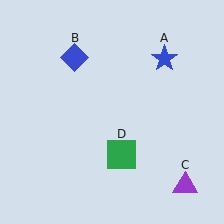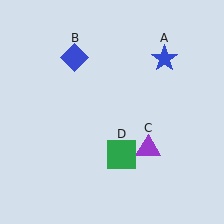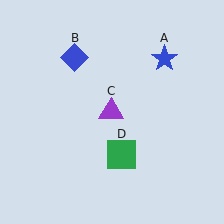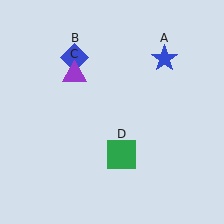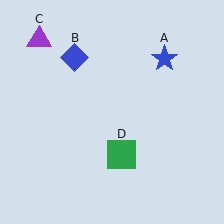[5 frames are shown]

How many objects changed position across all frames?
1 object changed position: purple triangle (object C).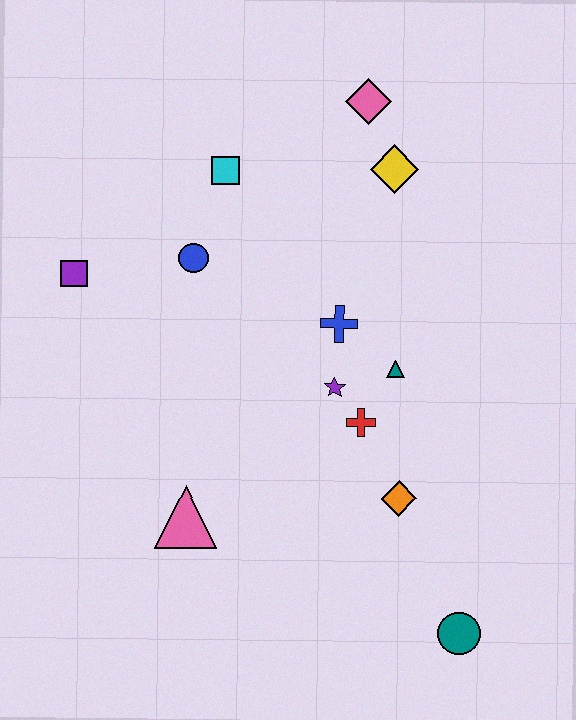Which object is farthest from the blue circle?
The teal circle is farthest from the blue circle.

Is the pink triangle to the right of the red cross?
No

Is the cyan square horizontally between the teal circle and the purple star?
No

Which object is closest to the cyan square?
The blue circle is closest to the cyan square.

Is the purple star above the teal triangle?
No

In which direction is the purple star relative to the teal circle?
The purple star is above the teal circle.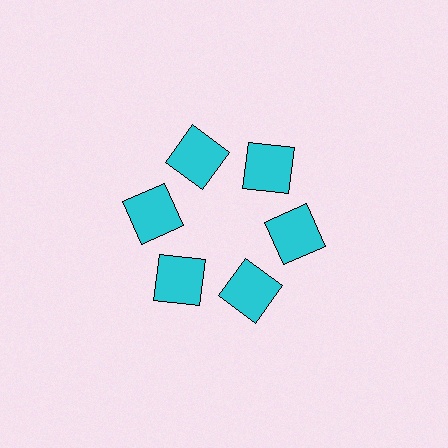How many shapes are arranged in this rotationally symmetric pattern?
There are 6 shapes, arranged in 6 groups of 1.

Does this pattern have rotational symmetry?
Yes, this pattern has 6-fold rotational symmetry. It looks the same after rotating 60 degrees around the center.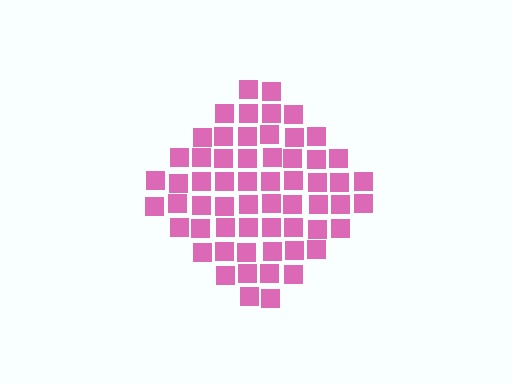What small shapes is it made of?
It is made of small squares.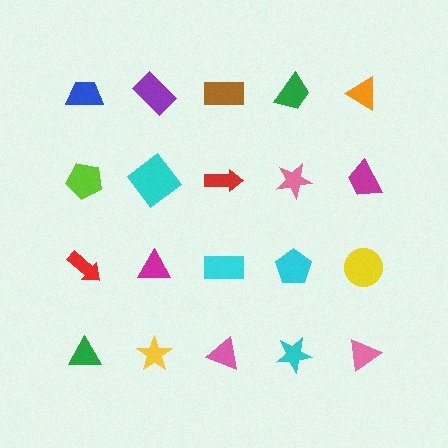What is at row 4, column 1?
A green triangle.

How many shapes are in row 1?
5 shapes.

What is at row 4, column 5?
A pink triangle.